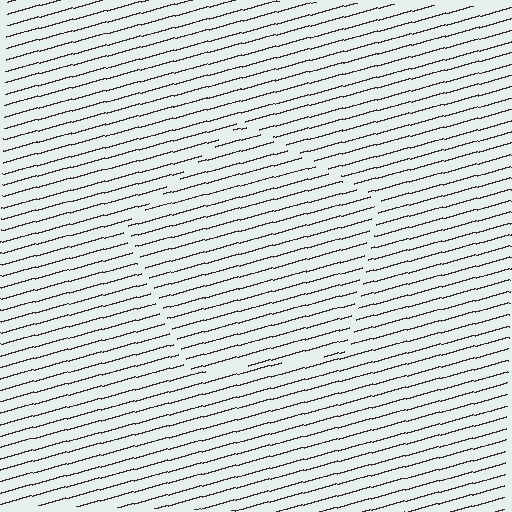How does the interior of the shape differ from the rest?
The interior of the shape contains the same grating, shifted by half a period — the contour is defined by the phase discontinuity where line-ends from the inner and outer gratings abut.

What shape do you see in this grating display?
An illusory pentagon. The interior of the shape contains the same grating, shifted by half a period — the contour is defined by the phase discontinuity where line-ends from the inner and outer gratings abut.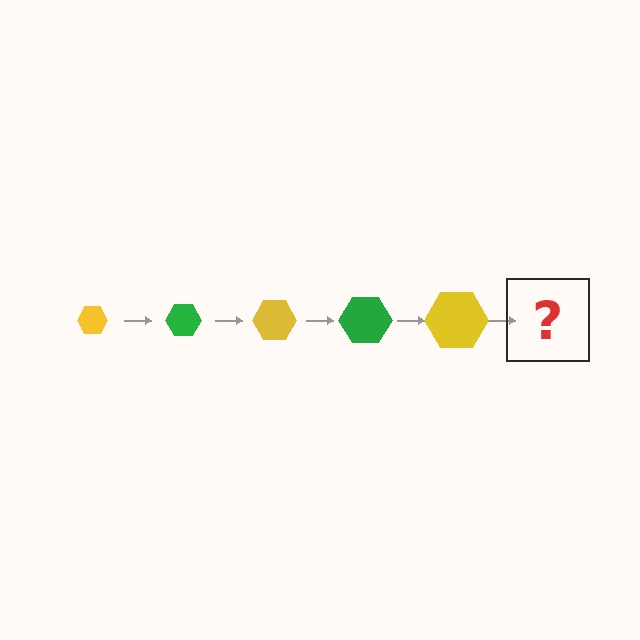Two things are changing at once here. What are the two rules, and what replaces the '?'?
The two rules are that the hexagon grows larger each step and the color cycles through yellow and green. The '?' should be a green hexagon, larger than the previous one.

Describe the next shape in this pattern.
It should be a green hexagon, larger than the previous one.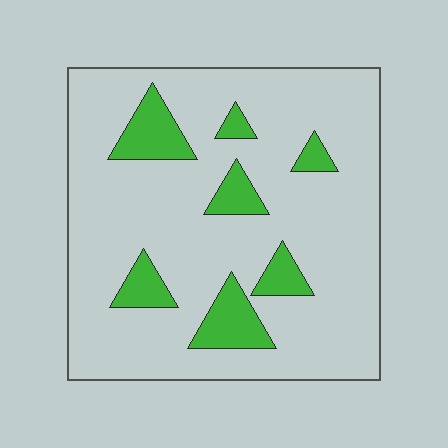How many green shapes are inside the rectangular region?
7.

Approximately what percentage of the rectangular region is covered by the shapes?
Approximately 15%.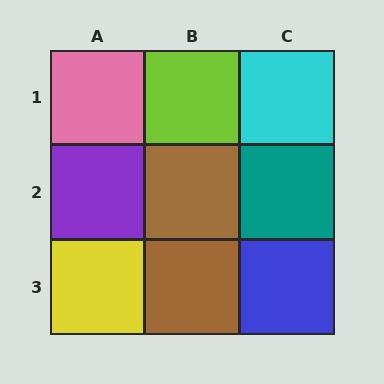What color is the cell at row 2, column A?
Purple.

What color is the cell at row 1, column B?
Lime.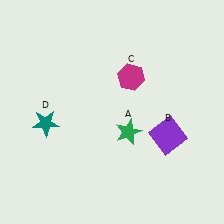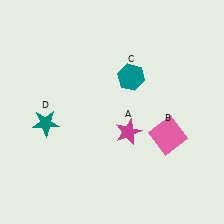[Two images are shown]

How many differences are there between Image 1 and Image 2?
There are 3 differences between the two images.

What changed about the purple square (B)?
In Image 1, B is purple. In Image 2, it changed to pink.